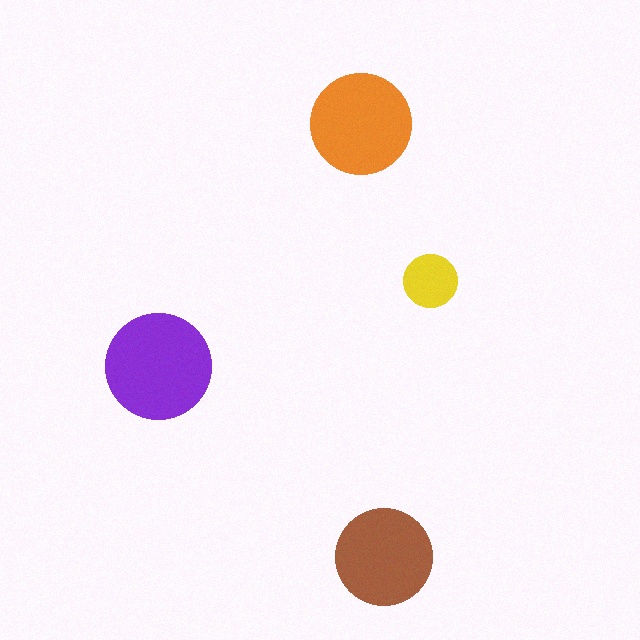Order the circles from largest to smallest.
the purple one, the orange one, the brown one, the yellow one.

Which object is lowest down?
The brown circle is bottommost.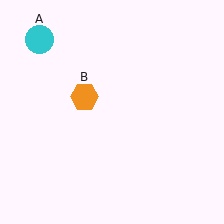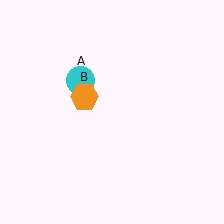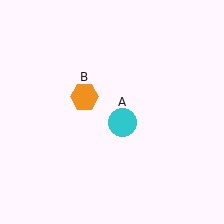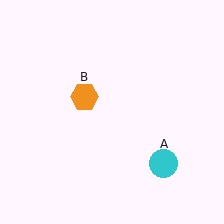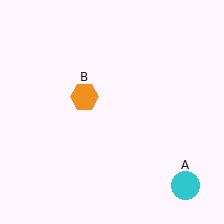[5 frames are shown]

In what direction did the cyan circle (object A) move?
The cyan circle (object A) moved down and to the right.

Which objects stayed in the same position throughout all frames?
Orange hexagon (object B) remained stationary.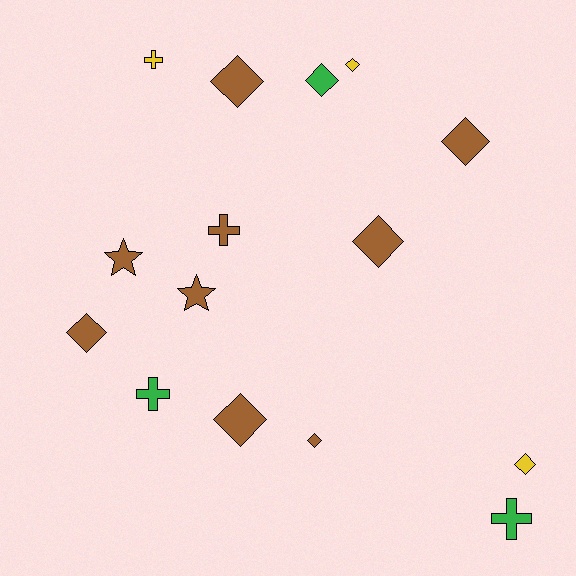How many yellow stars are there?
There are no yellow stars.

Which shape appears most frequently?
Diamond, with 9 objects.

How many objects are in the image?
There are 15 objects.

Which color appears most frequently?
Brown, with 9 objects.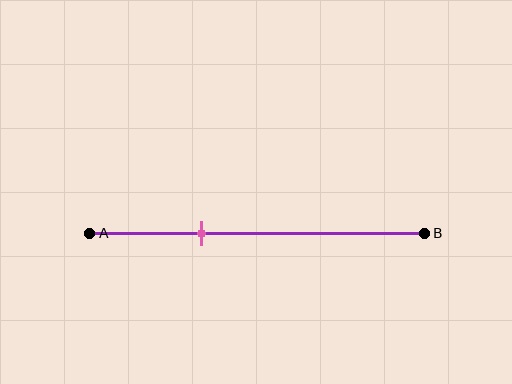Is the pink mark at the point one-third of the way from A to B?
Yes, the mark is approximately at the one-third point.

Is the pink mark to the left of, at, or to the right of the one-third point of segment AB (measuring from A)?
The pink mark is approximately at the one-third point of segment AB.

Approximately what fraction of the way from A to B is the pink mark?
The pink mark is approximately 35% of the way from A to B.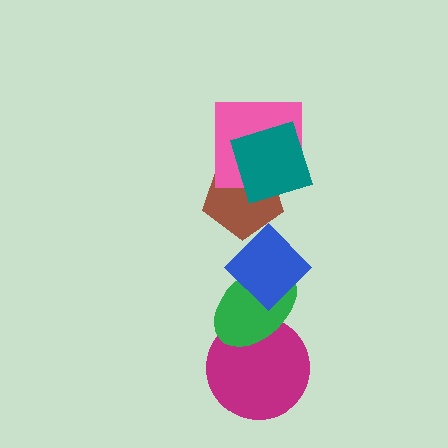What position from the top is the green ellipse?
The green ellipse is 5th from the top.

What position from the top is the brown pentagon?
The brown pentagon is 3rd from the top.